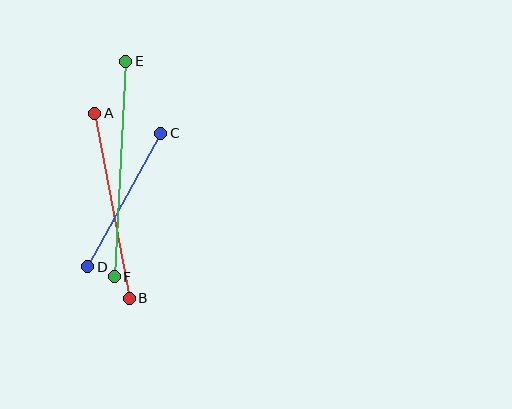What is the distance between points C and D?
The distance is approximately 152 pixels.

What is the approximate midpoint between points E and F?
The midpoint is at approximately (120, 169) pixels.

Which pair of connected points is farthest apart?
Points E and F are farthest apart.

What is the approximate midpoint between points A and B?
The midpoint is at approximately (112, 206) pixels.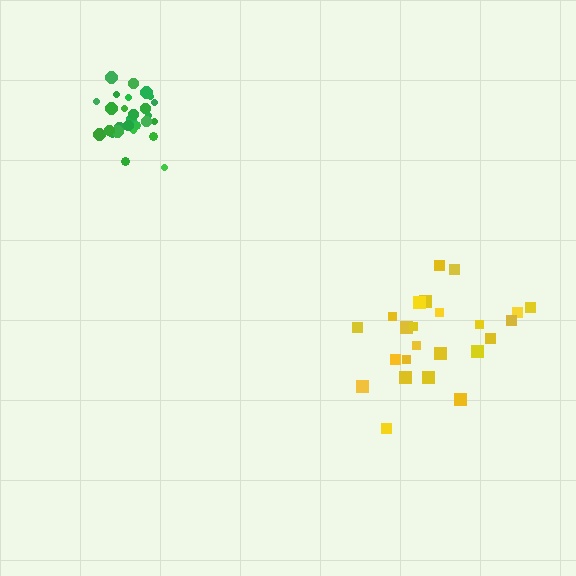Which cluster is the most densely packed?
Green.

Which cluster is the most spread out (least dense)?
Yellow.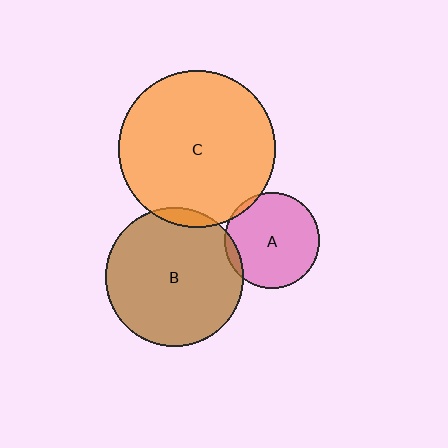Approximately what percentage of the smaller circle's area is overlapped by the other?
Approximately 5%.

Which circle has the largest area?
Circle C (orange).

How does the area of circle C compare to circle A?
Approximately 2.7 times.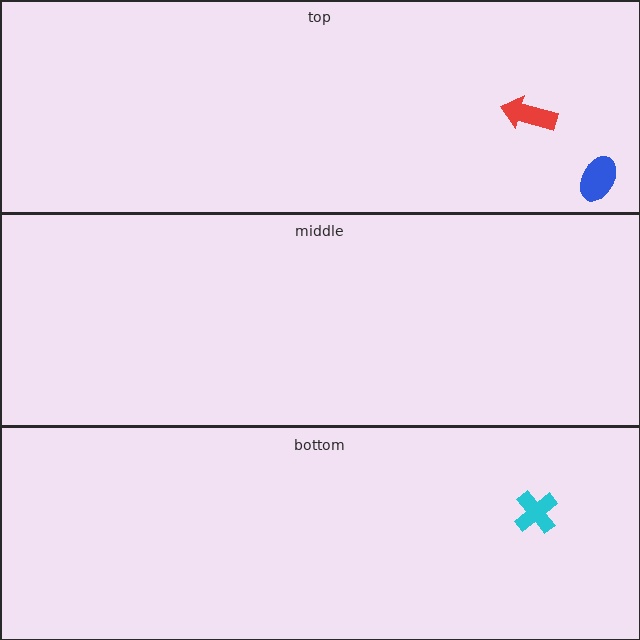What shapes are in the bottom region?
The cyan cross.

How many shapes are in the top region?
2.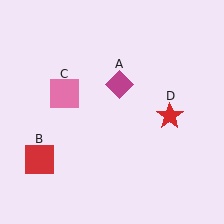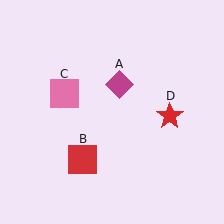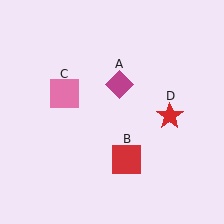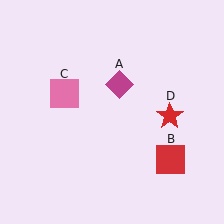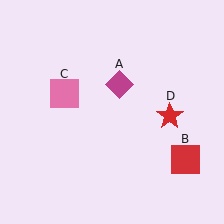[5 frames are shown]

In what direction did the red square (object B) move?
The red square (object B) moved right.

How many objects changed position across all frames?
1 object changed position: red square (object B).